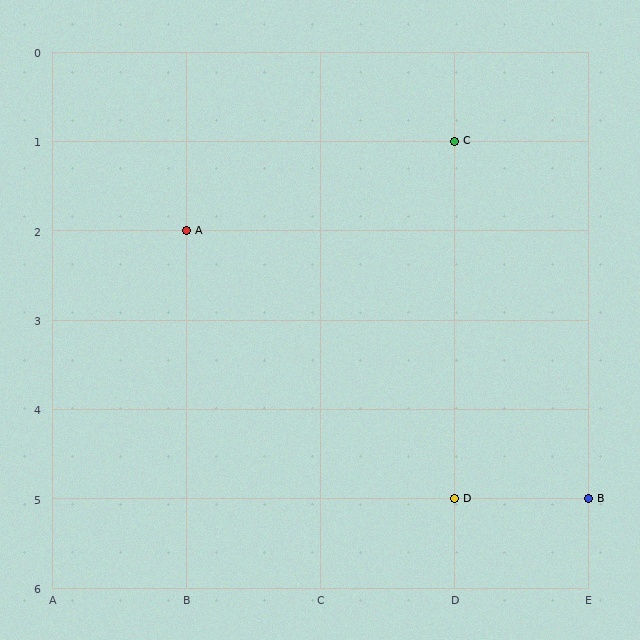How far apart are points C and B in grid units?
Points C and B are 1 column and 4 rows apart (about 4.1 grid units diagonally).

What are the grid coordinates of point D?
Point D is at grid coordinates (D, 5).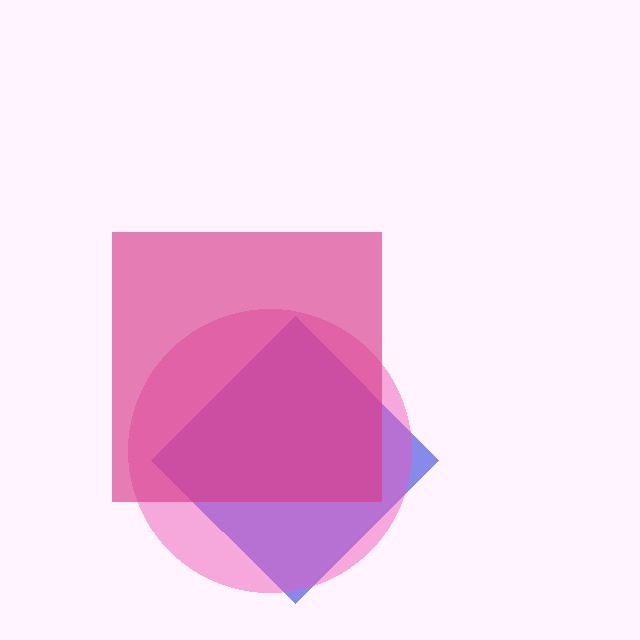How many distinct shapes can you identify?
There are 3 distinct shapes: a blue diamond, a pink circle, a magenta square.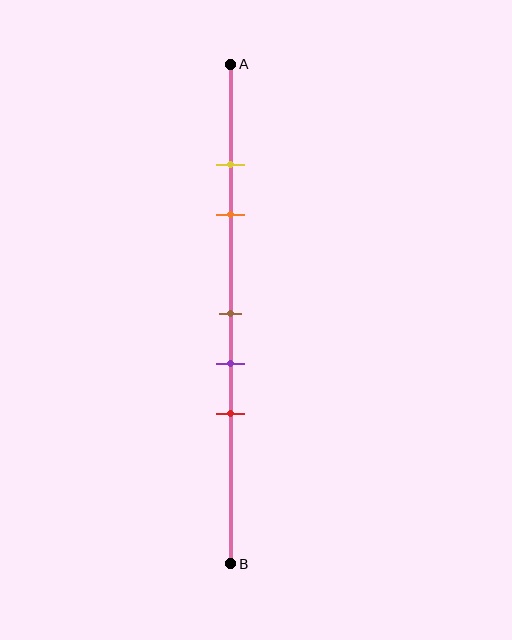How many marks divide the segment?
There are 5 marks dividing the segment.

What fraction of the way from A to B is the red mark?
The red mark is approximately 70% (0.7) of the way from A to B.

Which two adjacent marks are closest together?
The yellow and orange marks are the closest adjacent pair.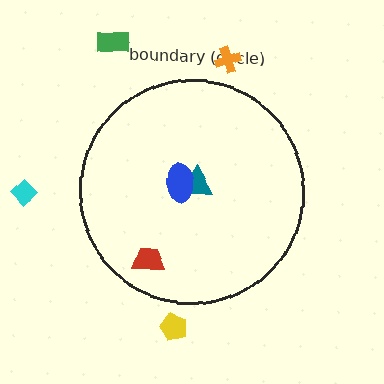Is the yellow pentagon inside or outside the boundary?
Outside.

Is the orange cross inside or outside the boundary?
Outside.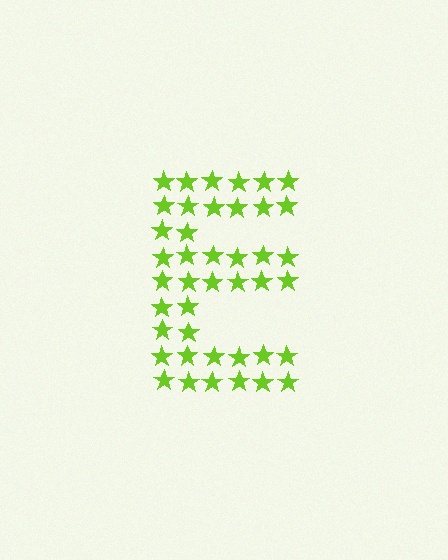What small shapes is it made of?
It is made of small stars.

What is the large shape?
The large shape is the letter E.